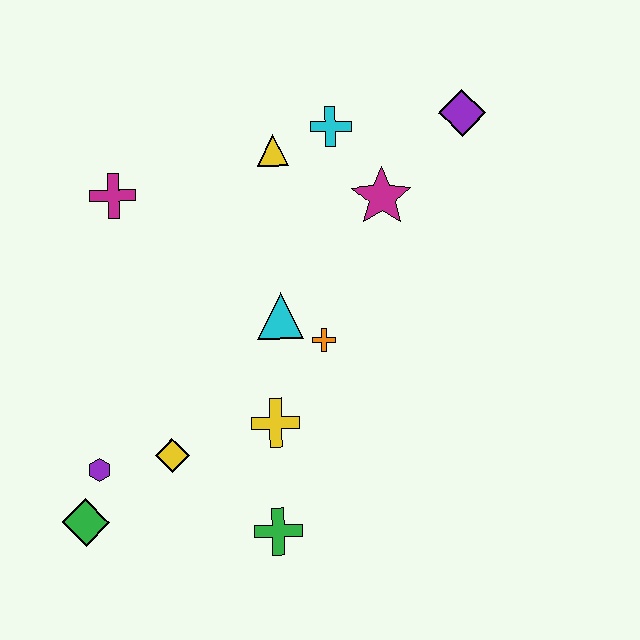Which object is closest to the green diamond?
The purple hexagon is closest to the green diamond.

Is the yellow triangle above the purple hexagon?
Yes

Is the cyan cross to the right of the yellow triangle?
Yes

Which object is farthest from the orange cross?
The green diamond is farthest from the orange cross.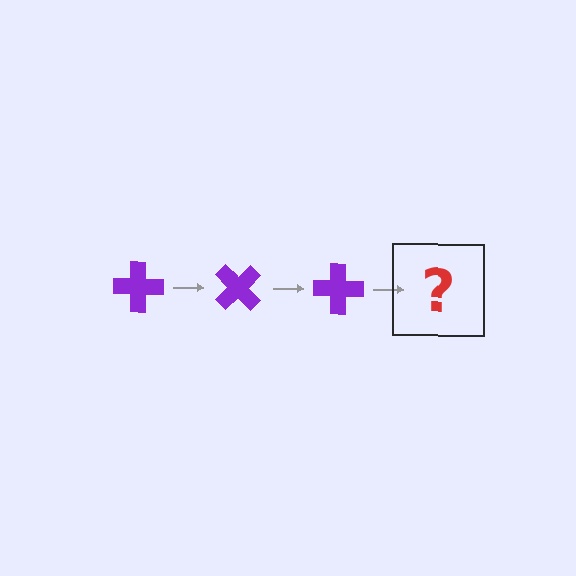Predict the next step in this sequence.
The next step is a purple cross rotated 135 degrees.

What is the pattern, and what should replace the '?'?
The pattern is that the cross rotates 45 degrees each step. The '?' should be a purple cross rotated 135 degrees.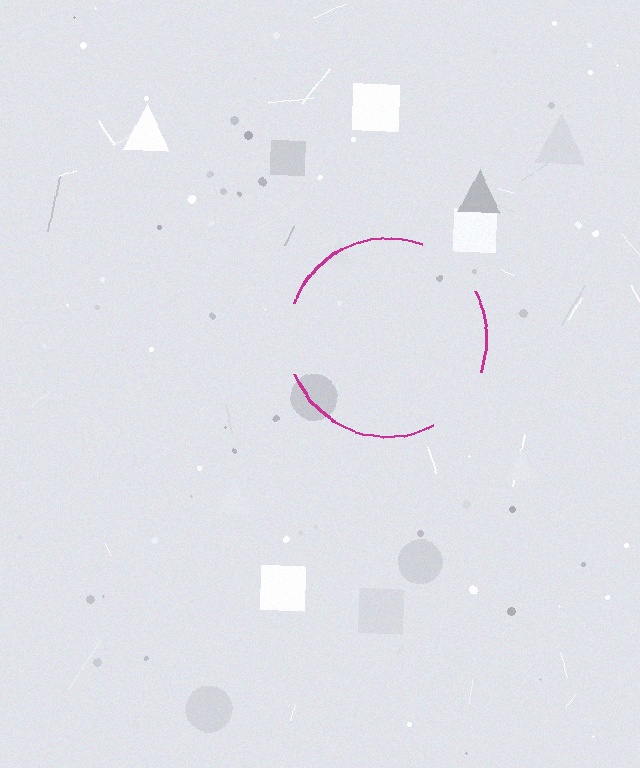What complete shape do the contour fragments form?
The contour fragments form a circle.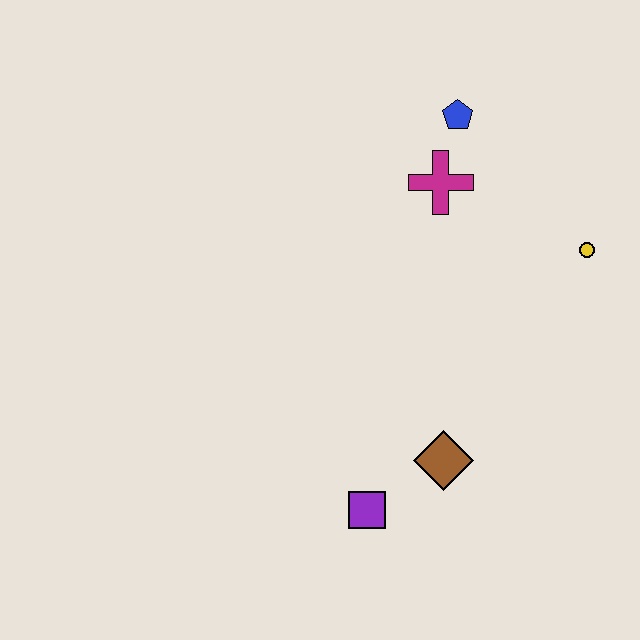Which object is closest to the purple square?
The brown diamond is closest to the purple square.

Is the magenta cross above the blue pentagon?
No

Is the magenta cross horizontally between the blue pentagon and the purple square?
Yes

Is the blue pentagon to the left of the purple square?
No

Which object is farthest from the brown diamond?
The blue pentagon is farthest from the brown diamond.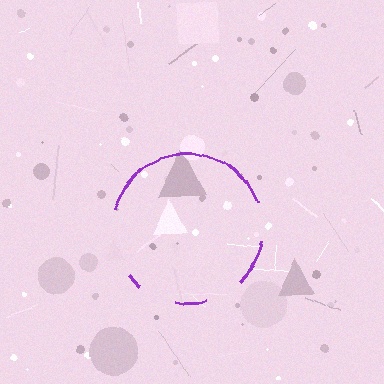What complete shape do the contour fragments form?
The contour fragments form a circle.